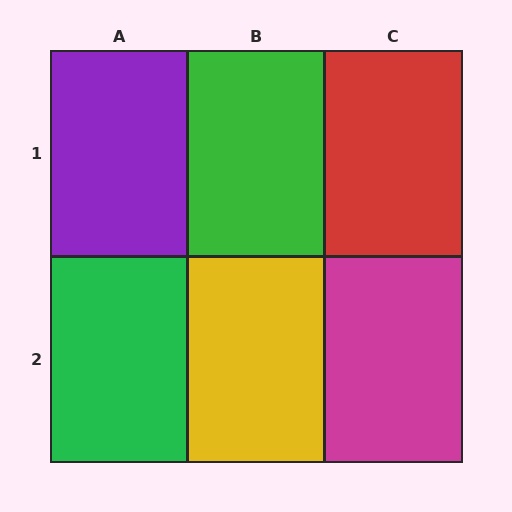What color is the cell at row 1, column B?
Green.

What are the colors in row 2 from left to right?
Green, yellow, magenta.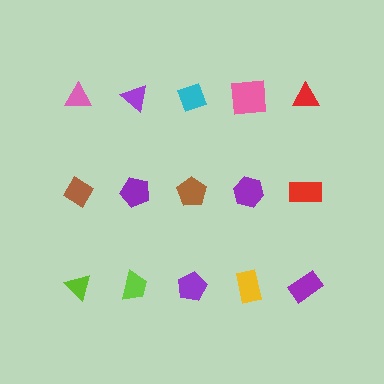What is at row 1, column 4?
A pink square.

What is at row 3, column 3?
A purple pentagon.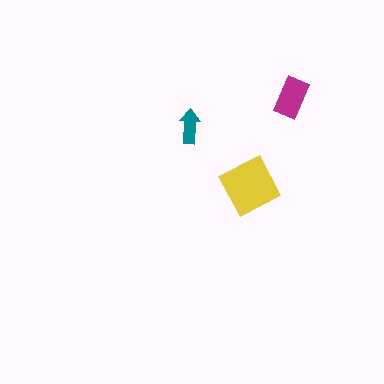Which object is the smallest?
The teal arrow.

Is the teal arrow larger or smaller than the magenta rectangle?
Smaller.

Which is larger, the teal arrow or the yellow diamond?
The yellow diamond.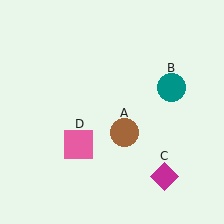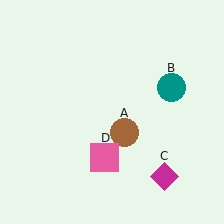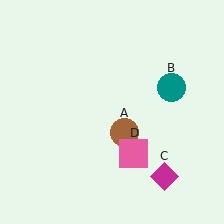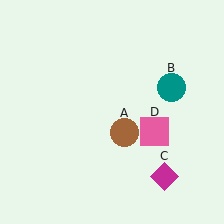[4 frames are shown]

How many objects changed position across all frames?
1 object changed position: pink square (object D).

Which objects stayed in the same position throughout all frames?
Brown circle (object A) and teal circle (object B) and magenta diamond (object C) remained stationary.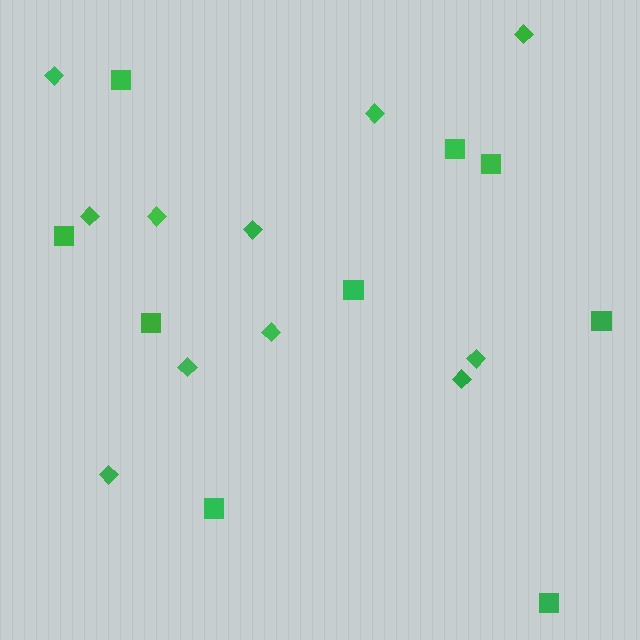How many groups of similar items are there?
There are 2 groups: one group of squares (9) and one group of diamonds (11).